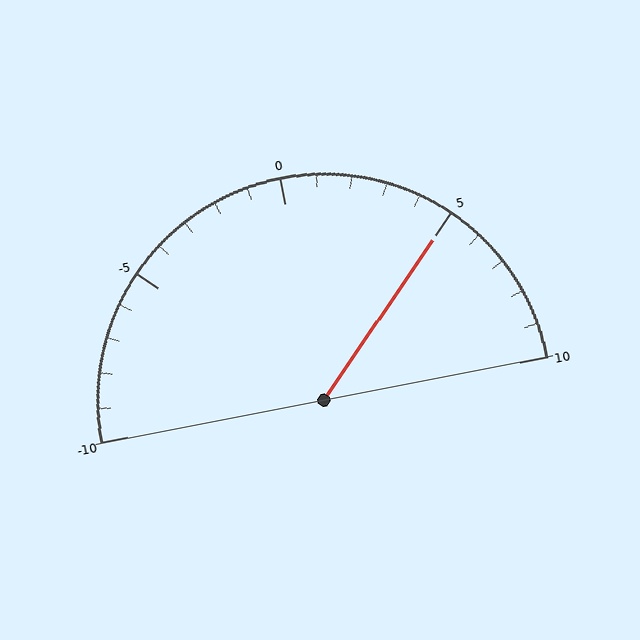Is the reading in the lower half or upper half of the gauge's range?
The reading is in the upper half of the range (-10 to 10).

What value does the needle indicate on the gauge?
The needle indicates approximately 5.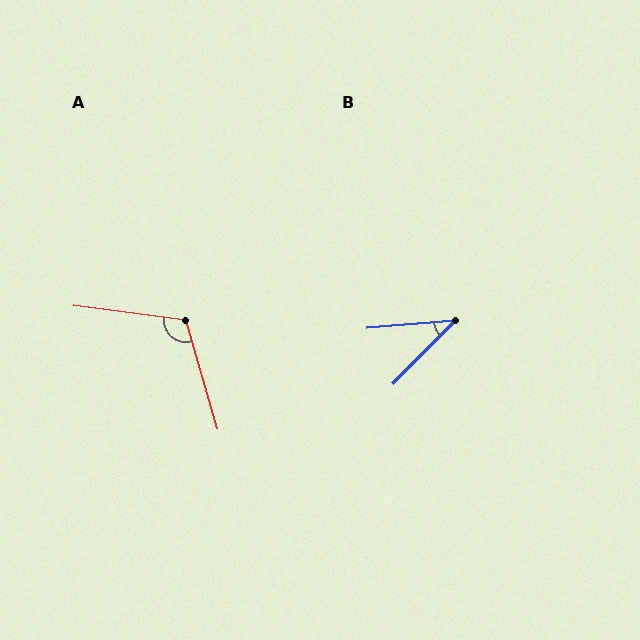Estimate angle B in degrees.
Approximately 40 degrees.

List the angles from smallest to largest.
B (40°), A (114°).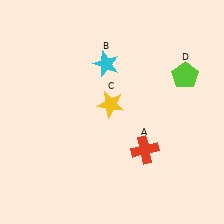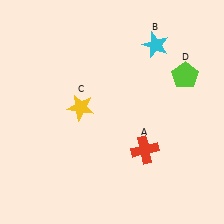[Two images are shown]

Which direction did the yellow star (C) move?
The yellow star (C) moved left.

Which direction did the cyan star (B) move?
The cyan star (B) moved right.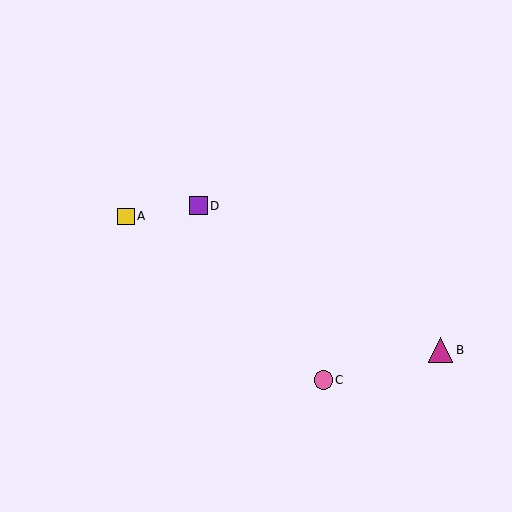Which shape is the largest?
The magenta triangle (labeled B) is the largest.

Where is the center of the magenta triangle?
The center of the magenta triangle is at (441, 350).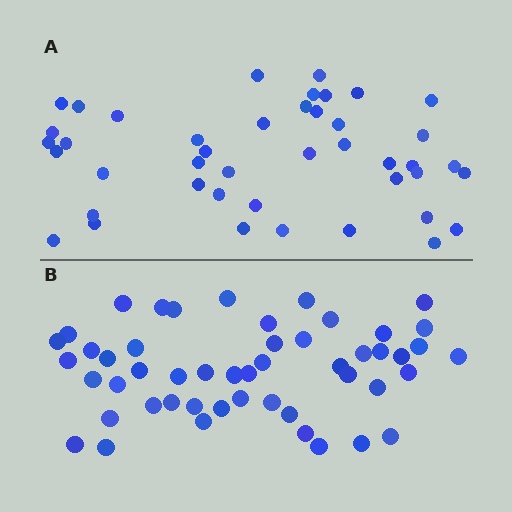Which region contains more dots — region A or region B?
Region B (the bottom region) has more dots.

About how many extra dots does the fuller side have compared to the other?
Region B has roughly 8 or so more dots than region A.